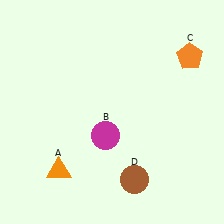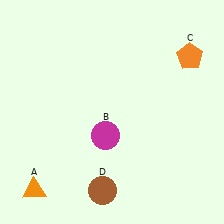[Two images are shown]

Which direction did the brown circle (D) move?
The brown circle (D) moved left.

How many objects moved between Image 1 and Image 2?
2 objects moved between the two images.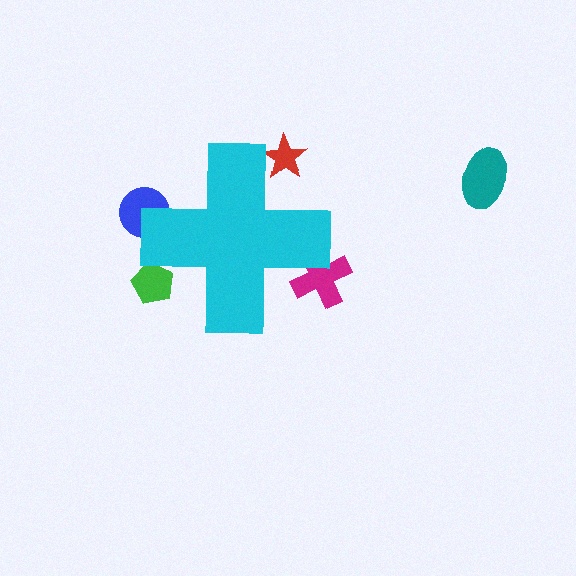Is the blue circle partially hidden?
Yes, the blue circle is partially hidden behind the cyan cross.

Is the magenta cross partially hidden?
Yes, the magenta cross is partially hidden behind the cyan cross.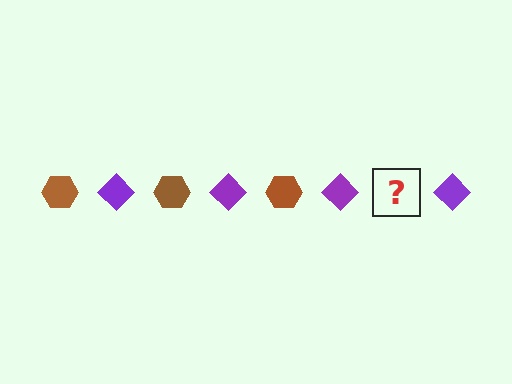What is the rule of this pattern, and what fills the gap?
The rule is that the pattern alternates between brown hexagon and purple diamond. The gap should be filled with a brown hexagon.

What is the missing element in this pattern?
The missing element is a brown hexagon.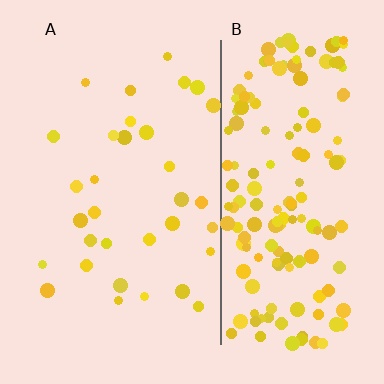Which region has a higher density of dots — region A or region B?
B (the right).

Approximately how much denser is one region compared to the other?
Approximately 5.3× — region B over region A.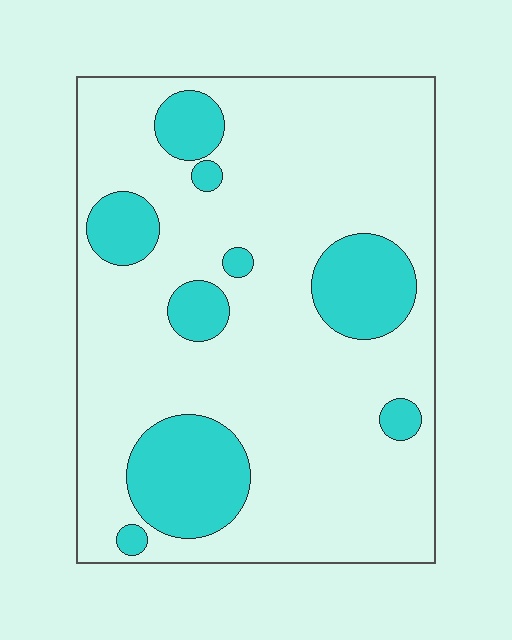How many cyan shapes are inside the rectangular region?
9.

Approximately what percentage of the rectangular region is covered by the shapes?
Approximately 20%.